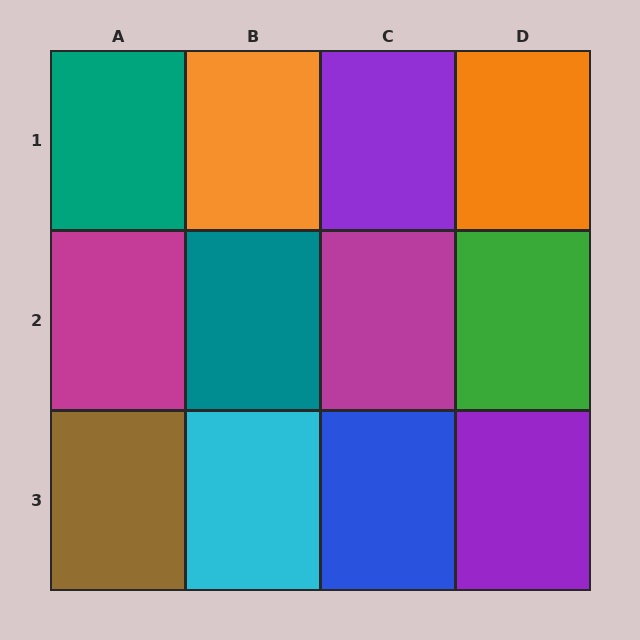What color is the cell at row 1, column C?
Purple.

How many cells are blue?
1 cell is blue.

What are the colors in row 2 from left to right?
Magenta, teal, magenta, green.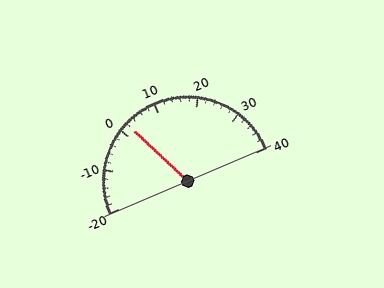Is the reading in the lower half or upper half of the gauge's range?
The reading is in the lower half of the range (-20 to 40).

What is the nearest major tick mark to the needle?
The nearest major tick mark is 0.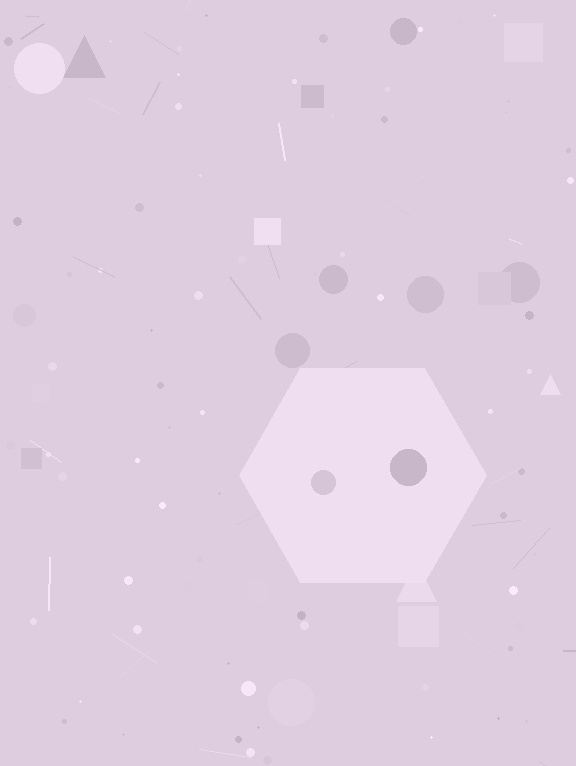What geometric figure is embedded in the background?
A hexagon is embedded in the background.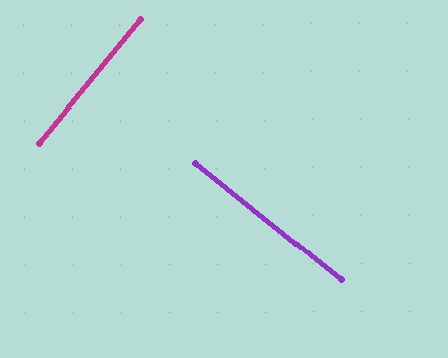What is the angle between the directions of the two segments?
Approximately 89 degrees.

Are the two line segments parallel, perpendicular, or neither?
Perpendicular — they meet at approximately 89°.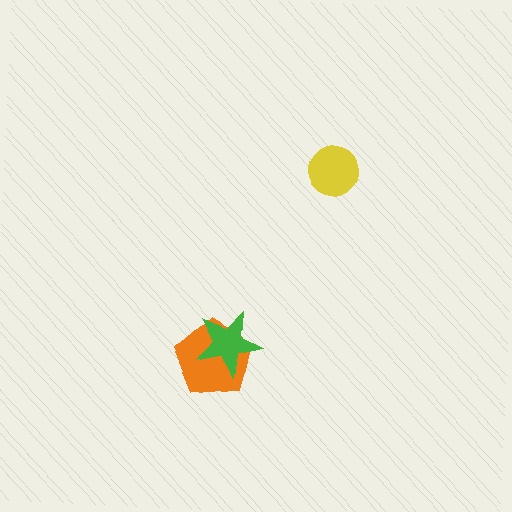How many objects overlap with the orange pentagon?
1 object overlaps with the orange pentagon.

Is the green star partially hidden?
No, no other shape covers it.